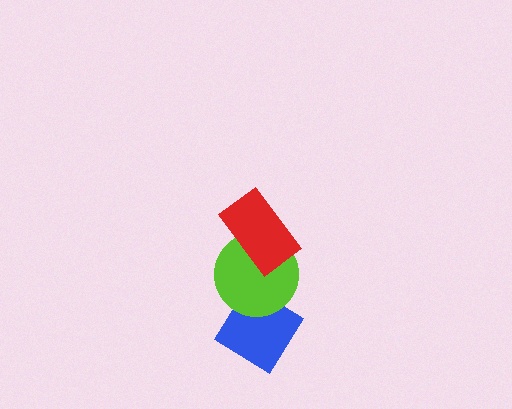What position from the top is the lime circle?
The lime circle is 2nd from the top.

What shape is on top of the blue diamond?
The lime circle is on top of the blue diamond.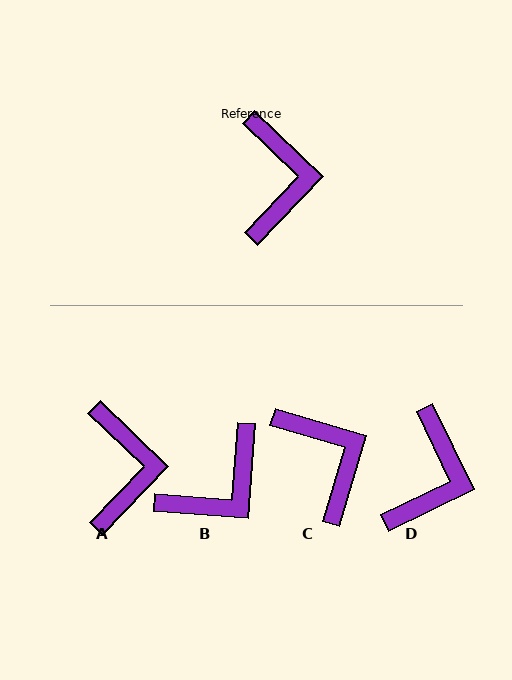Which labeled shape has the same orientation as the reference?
A.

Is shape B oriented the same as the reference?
No, it is off by about 50 degrees.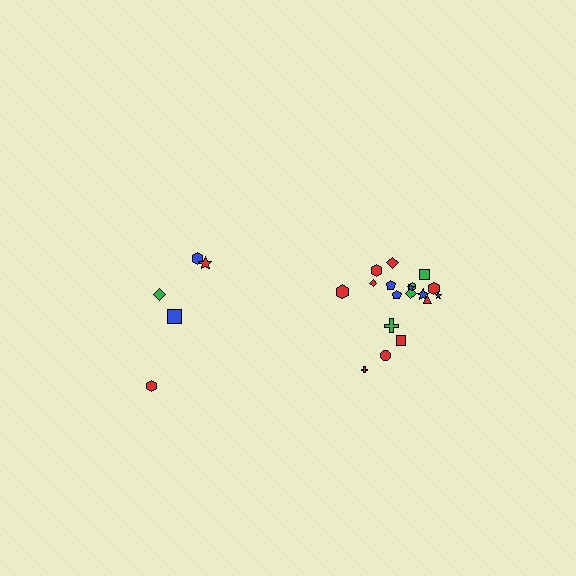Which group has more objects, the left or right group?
The right group.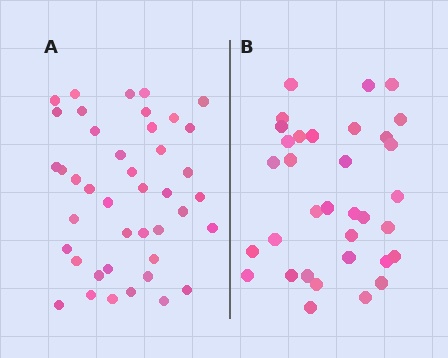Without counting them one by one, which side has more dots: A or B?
Region A (the left region) has more dots.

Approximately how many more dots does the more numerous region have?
Region A has roughly 8 or so more dots than region B.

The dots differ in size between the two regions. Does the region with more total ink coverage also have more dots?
No. Region B has more total ink coverage because its dots are larger, but region A actually contains more individual dots. Total area can be misleading — the number of items is what matters here.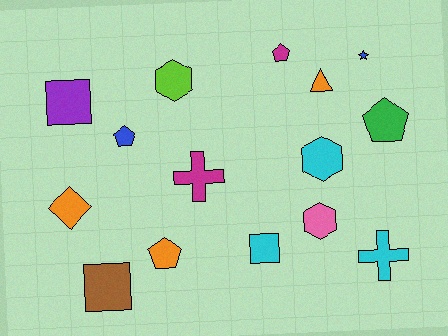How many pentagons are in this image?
There are 4 pentagons.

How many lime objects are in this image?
There is 1 lime object.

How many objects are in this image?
There are 15 objects.